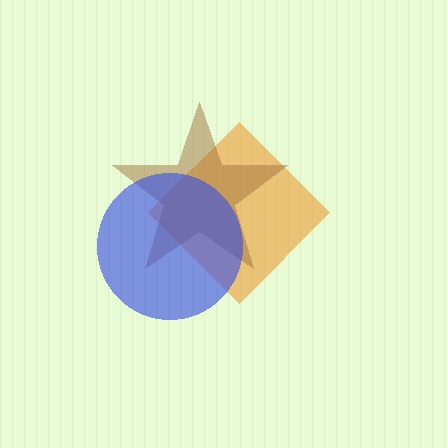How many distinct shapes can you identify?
There are 3 distinct shapes: an orange diamond, a brown star, a blue circle.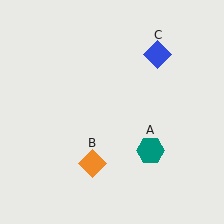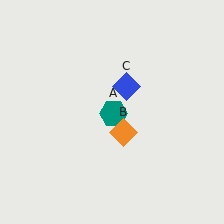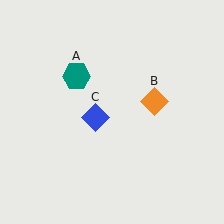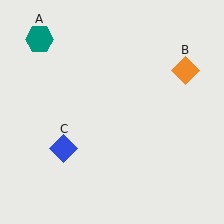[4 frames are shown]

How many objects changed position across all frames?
3 objects changed position: teal hexagon (object A), orange diamond (object B), blue diamond (object C).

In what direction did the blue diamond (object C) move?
The blue diamond (object C) moved down and to the left.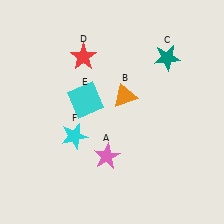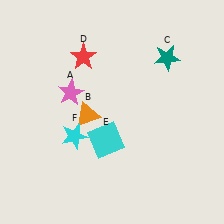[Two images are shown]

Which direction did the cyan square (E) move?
The cyan square (E) moved down.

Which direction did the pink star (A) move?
The pink star (A) moved up.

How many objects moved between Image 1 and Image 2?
3 objects moved between the two images.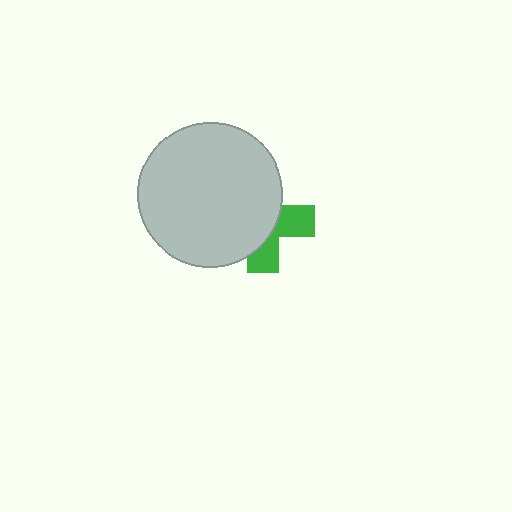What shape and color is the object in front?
The object in front is a light gray circle.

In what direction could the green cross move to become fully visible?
The green cross could move right. That would shift it out from behind the light gray circle entirely.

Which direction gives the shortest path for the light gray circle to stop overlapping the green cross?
Moving left gives the shortest separation.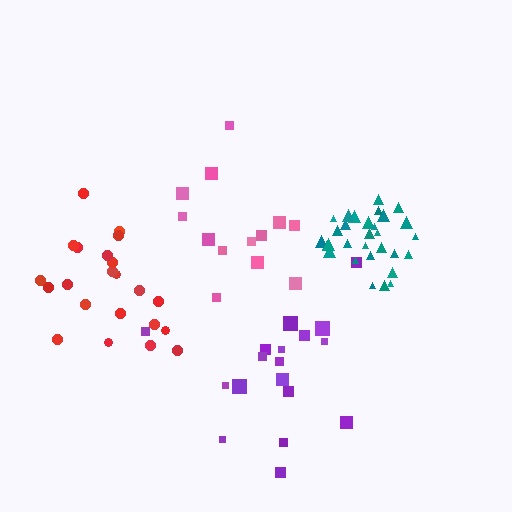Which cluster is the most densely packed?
Teal.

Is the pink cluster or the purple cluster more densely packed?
Pink.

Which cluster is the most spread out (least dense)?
Purple.